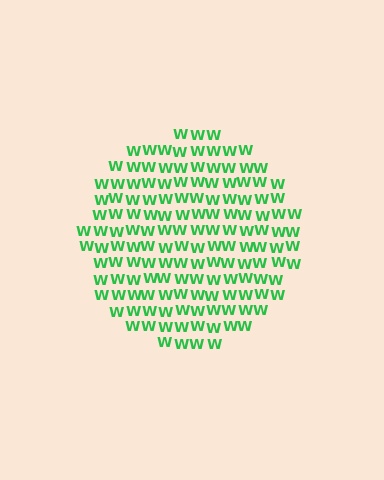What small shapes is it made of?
It is made of small letter W's.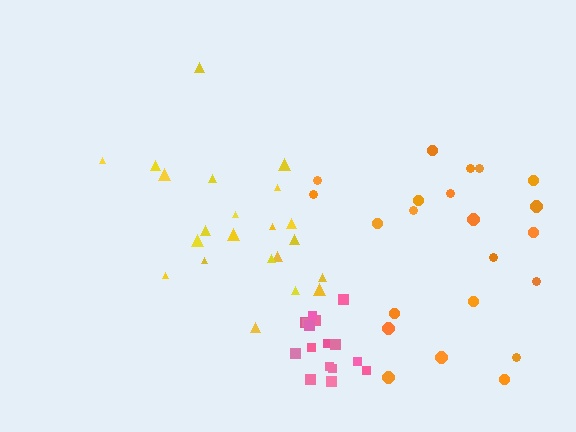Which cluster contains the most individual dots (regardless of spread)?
Orange (22).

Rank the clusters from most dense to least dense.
pink, yellow, orange.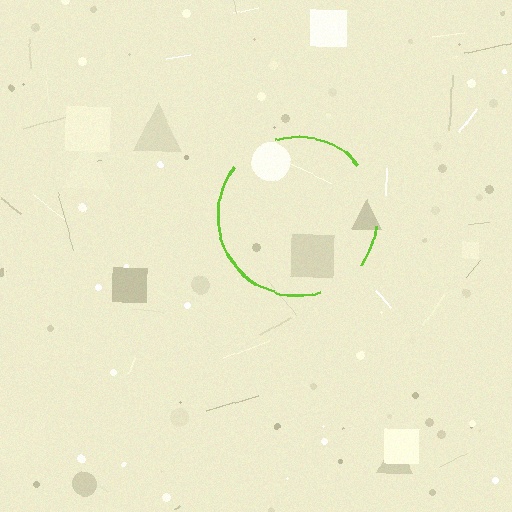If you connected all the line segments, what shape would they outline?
They would outline a circle.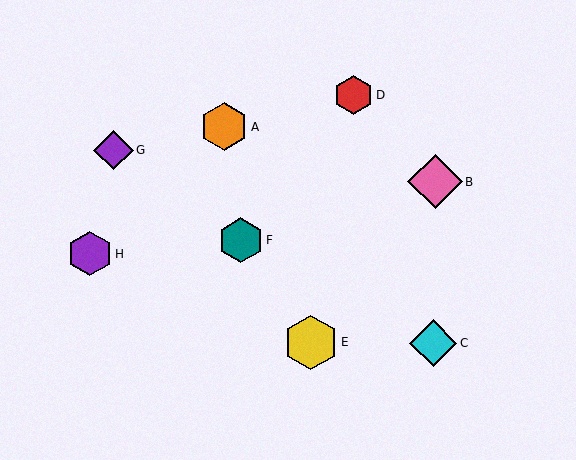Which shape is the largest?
The yellow hexagon (labeled E) is the largest.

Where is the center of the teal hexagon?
The center of the teal hexagon is at (241, 240).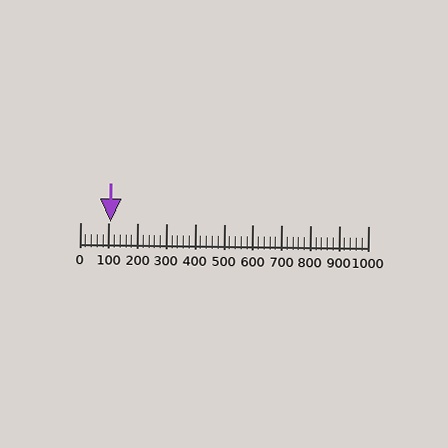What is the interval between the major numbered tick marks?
The major tick marks are spaced 100 units apart.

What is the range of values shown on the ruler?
The ruler shows values from 0 to 1000.